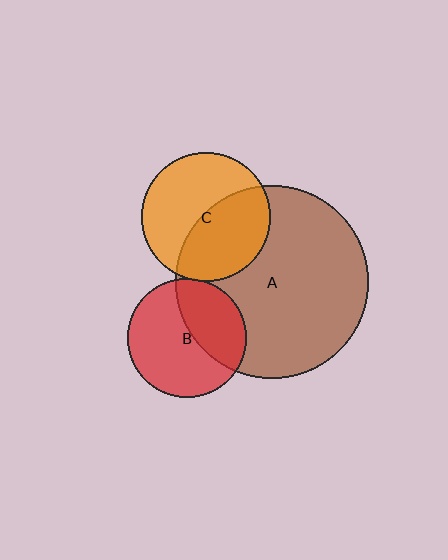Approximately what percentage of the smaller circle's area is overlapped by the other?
Approximately 5%.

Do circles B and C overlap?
Yes.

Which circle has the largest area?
Circle A (brown).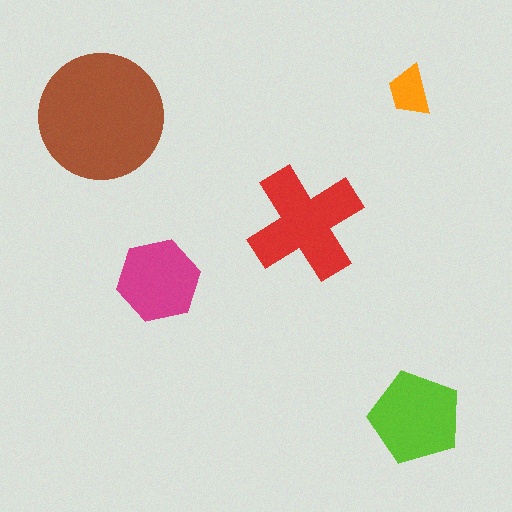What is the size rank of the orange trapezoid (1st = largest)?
5th.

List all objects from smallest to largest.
The orange trapezoid, the magenta hexagon, the lime pentagon, the red cross, the brown circle.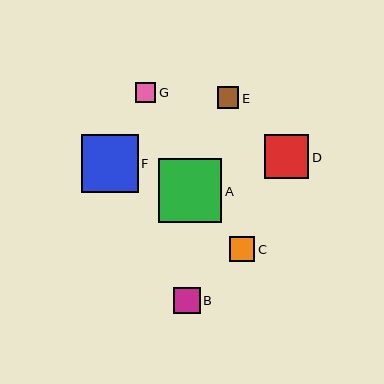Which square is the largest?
Square A is the largest with a size of approximately 63 pixels.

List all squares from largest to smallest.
From largest to smallest: A, F, D, B, C, E, G.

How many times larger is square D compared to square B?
Square D is approximately 1.6 times the size of square B.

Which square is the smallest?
Square G is the smallest with a size of approximately 20 pixels.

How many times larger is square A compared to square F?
Square A is approximately 1.1 times the size of square F.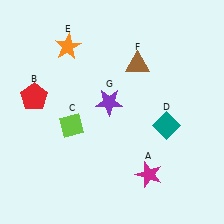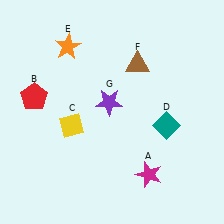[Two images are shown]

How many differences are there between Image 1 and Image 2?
There is 1 difference between the two images.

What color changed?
The diamond (C) changed from lime in Image 1 to yellow in Image 2.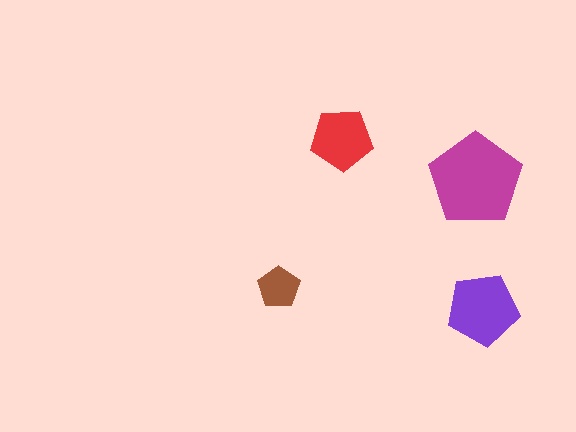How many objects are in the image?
There are 4 objects in the image.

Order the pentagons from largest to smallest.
the magenta one, the purple one, the red one, the brown one.